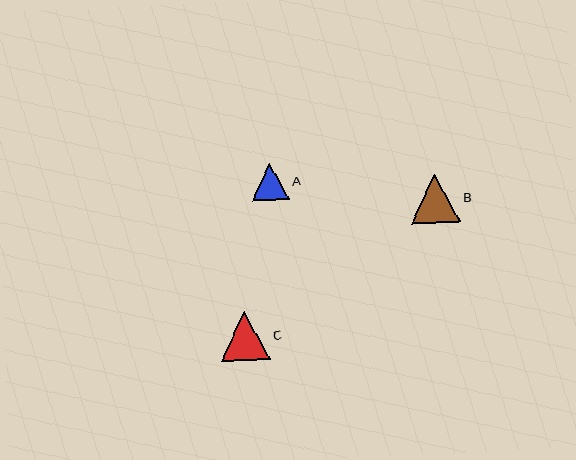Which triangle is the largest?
Triangle B is the largest with a size of approximately 49 pixels.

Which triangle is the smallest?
Triangle A is the smallest with a size of approximately 37 pixels.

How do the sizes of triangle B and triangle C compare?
Triangle B and triangle C are approximately the same size.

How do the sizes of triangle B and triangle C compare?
Triangle B and triangle C are approximately the same size.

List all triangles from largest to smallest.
From largest to smallest: B, C, A.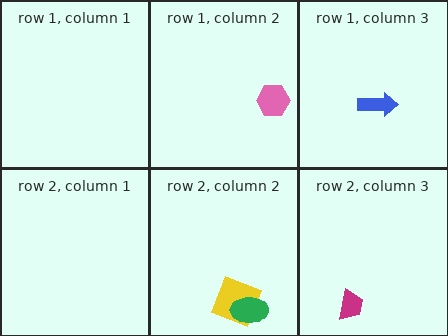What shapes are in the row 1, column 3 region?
The blue arrow.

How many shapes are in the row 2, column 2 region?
2.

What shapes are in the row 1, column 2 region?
The pink hexagon.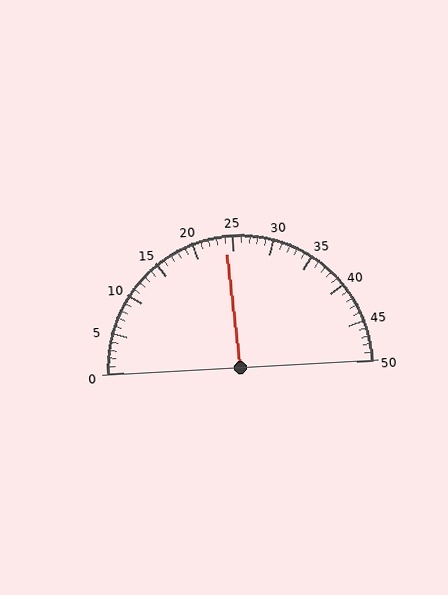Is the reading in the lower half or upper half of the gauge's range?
The reading is in the lower half of the range (0 to 50).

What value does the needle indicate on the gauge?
The needle indicates approximately 24.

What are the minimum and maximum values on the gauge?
The gauge ranges from 0 to 50.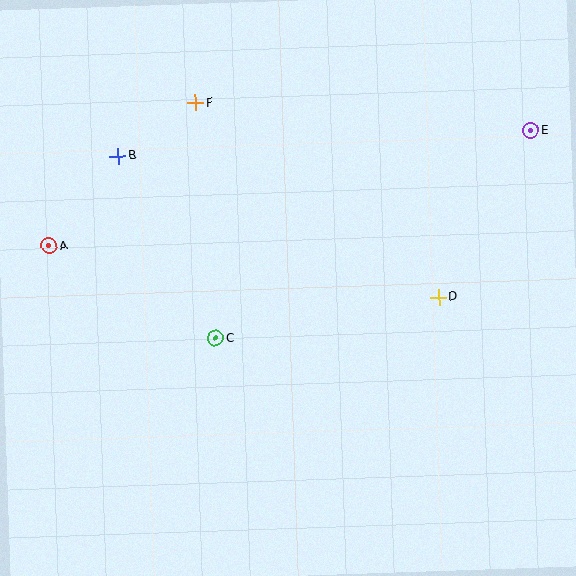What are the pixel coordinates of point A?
Point A is at (49, 246).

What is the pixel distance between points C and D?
The distance between C and D is 227 pixels.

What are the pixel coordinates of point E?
Point E is at (531, 131).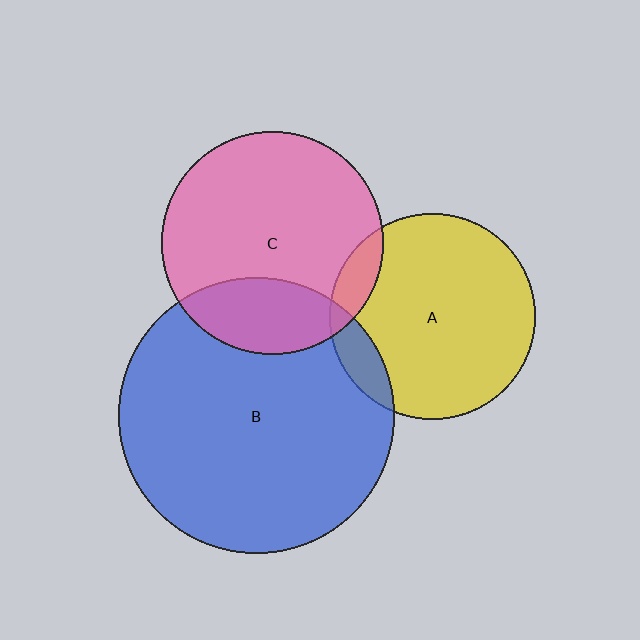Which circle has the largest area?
Circle B (blue).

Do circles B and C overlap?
Yes.